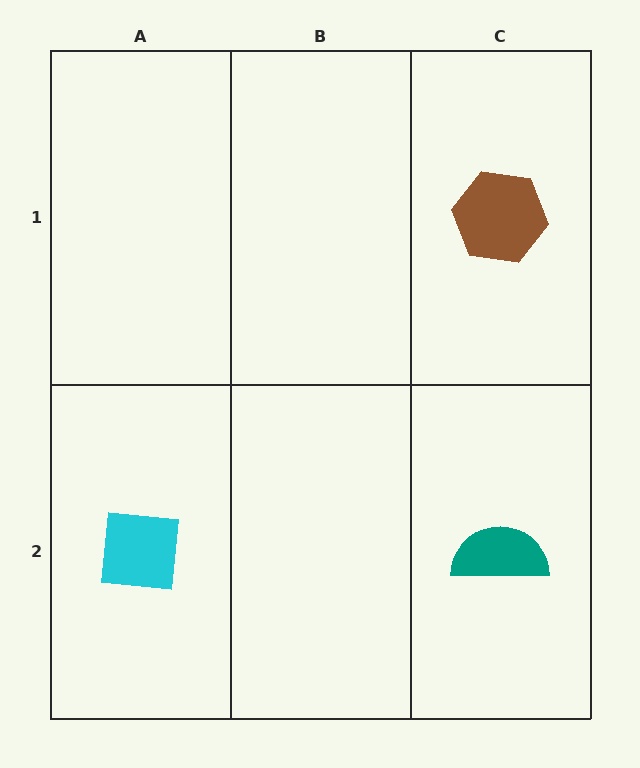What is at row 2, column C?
A teal semicircle.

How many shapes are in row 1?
1 shape.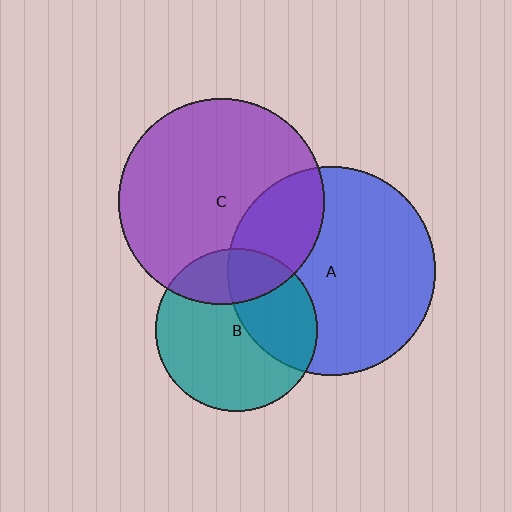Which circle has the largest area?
Circle A (blue).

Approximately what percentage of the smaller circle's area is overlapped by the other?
Approximately 25%.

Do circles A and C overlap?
Yes.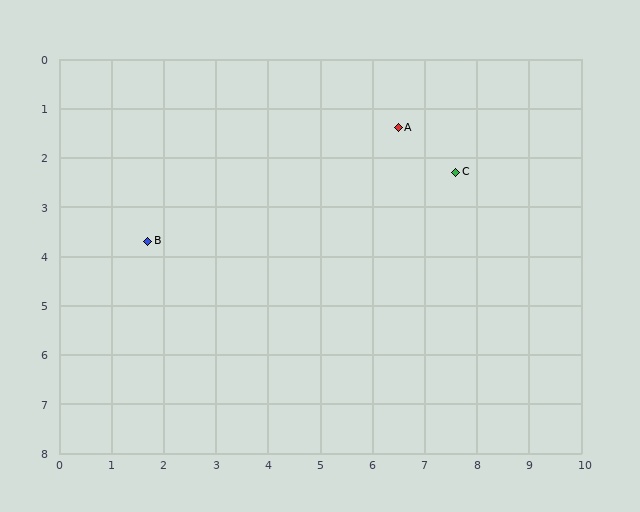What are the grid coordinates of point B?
Point B is at approximately (1.7, 3.7).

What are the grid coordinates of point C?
Point C is at approximately (7.6, 2.3).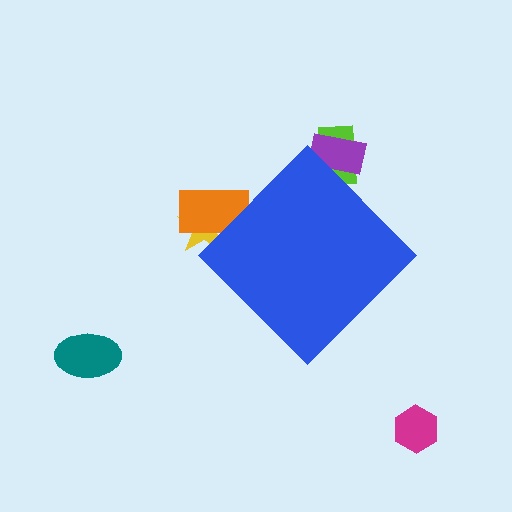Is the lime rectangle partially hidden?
Yes, the lime rectangle is partially hidden behind the blue diamond.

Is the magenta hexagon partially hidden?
No, the magenta hexagon is fully visible.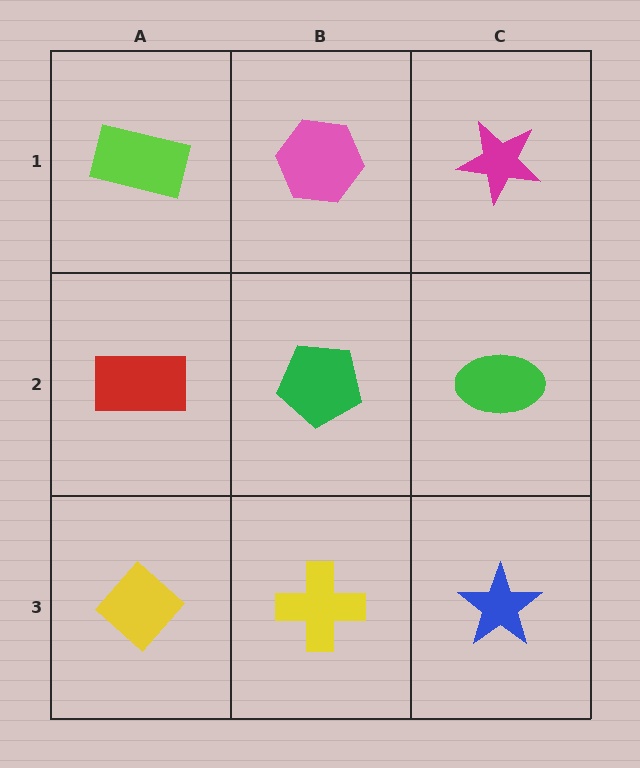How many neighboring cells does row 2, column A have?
3.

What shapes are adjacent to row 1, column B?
A green pentagon (row 2, column B), a lime rectangle (row 1, column A), a magenta star (row 1, column C).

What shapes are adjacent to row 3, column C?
A green ellipse (row 2, column C), a yellow cross (row 3, column B).